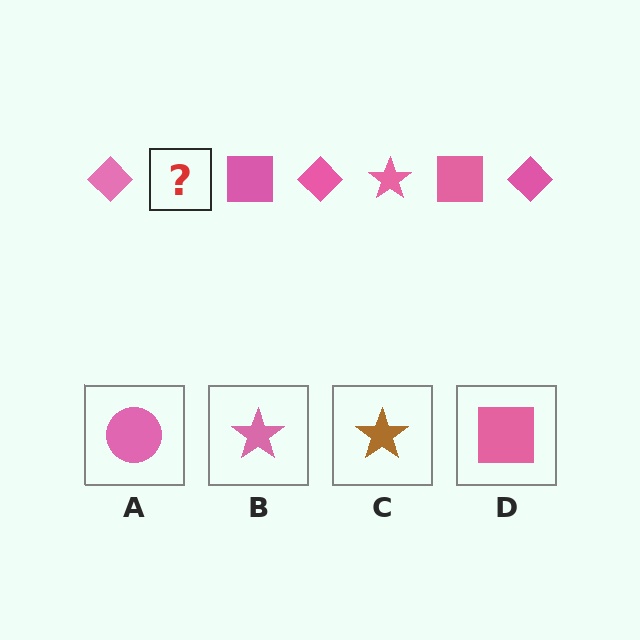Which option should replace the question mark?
Option B.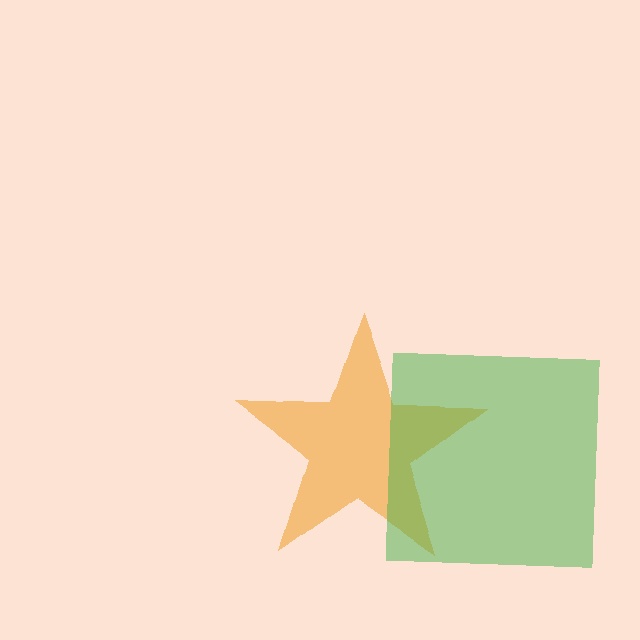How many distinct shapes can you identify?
There are 2 distinct shapes: an orange star, a green square.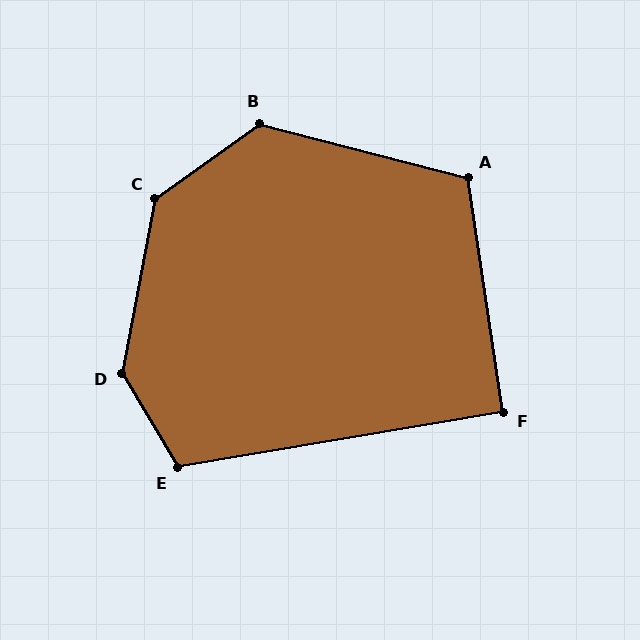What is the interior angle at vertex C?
Approximately 136 degrees (obtuse).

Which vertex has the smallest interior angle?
F, at approximately 91 degrees.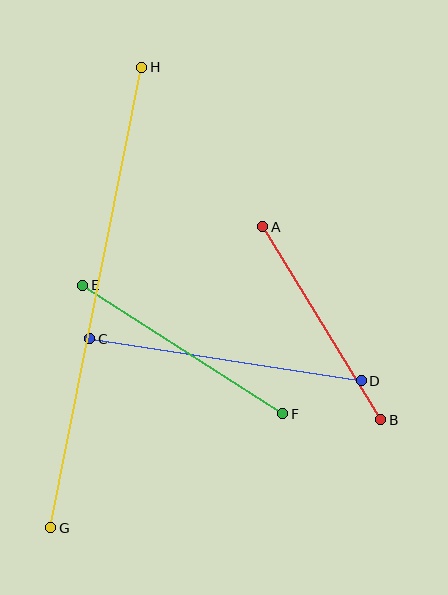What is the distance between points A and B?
The distance is approximately 226 pixels.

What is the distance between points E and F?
The distance is approximately 238 pixels.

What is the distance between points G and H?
The distance is approximately 470 pixels.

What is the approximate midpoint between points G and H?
The midpoint is at approximately (96, 297) pixels.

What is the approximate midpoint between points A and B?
The midpoint is at approximately (322, 323) pixels.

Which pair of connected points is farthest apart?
Points G and H are farthest apart.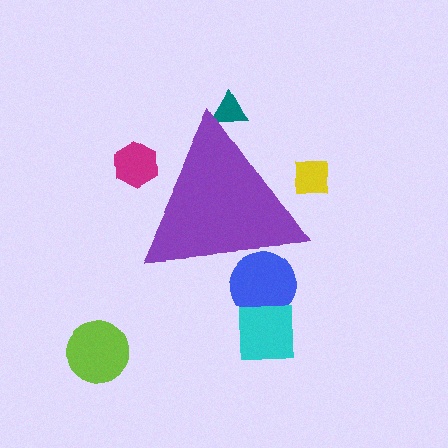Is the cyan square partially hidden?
No, the cyan square is fully visible.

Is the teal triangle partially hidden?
Yes, the teal triangle is partially hidden behind the purple triangle.